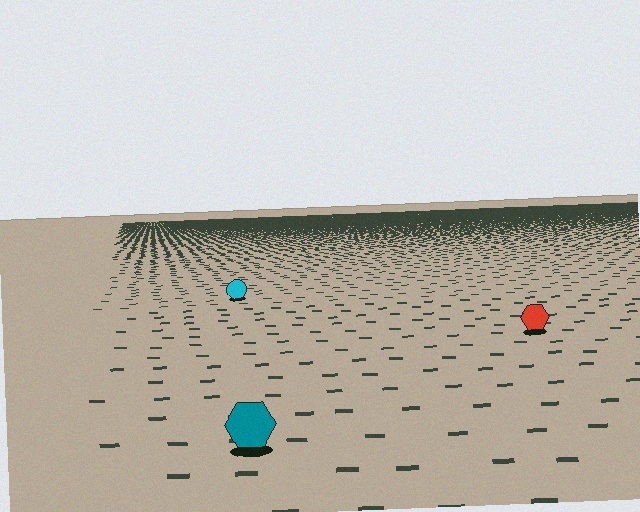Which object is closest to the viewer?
The teal hexagon is closest. The texture marks near it are larger and more spread out.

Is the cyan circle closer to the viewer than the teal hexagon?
No. The teal hexagon is closer — you can tell from the texture gradient: the ground texture is coarser near it.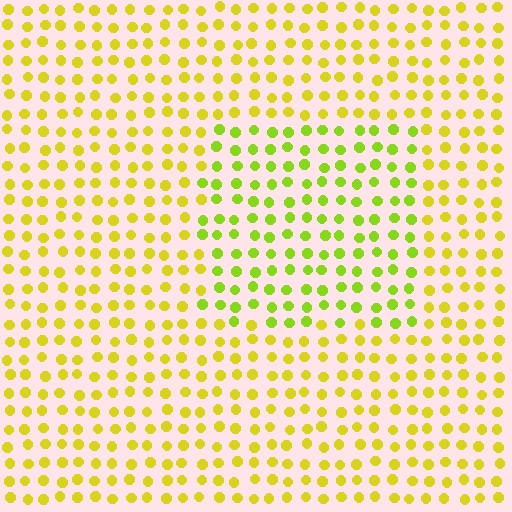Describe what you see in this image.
The image is filled with small yellow elements in a uniform arrangement. A rectangle-shaped region is visible where the elements are tinted to a slightly different hue, forming a subtle color boundary.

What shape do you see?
I see a rectangle.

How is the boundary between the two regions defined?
The boundary is defined purely by a slight shift in hue (about 28 degrees). Spacing, size, and orientation are identical on both sides.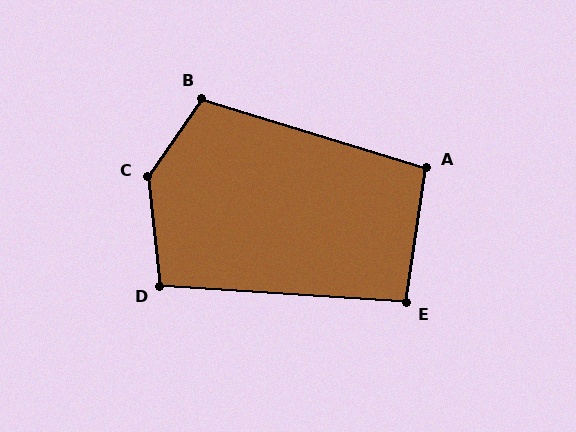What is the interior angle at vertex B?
Approximately 107 degrees (obtuse).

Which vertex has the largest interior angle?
C, at approximately 139 degrees.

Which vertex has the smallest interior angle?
E, at approximately 95 degrees.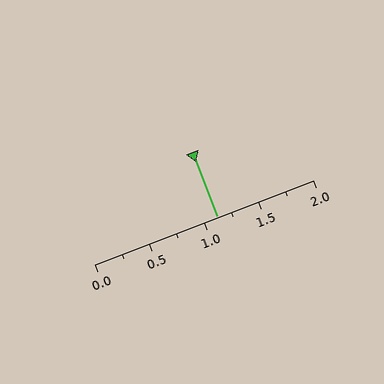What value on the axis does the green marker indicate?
The marker indicates approximately 1.12.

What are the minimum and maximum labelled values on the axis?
The axis runs from 0.0 to 2.0.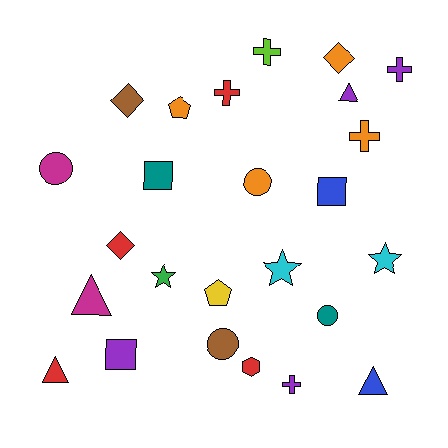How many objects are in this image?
There are 25 objects.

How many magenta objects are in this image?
There are 2 magenta objects.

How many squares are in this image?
There are 3 squares.